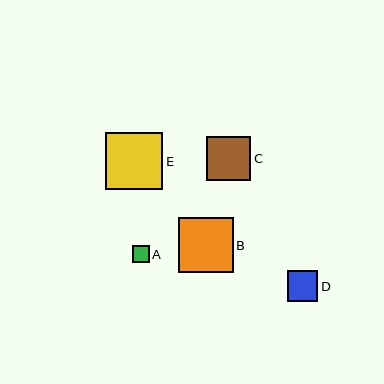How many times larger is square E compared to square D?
Square E is approximately 1.9 times the size of square D.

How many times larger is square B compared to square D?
Square B is approximately 1.8 times the size of square D.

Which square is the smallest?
Square A is the smallest with a size of approximately 17 pixels.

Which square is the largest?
Square E is the largest with a size of approximately 57 pixels.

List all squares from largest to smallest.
From largest to smallest: E, B, C, D, A.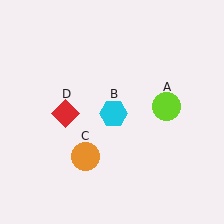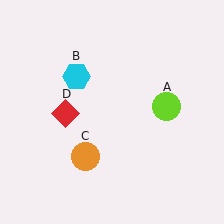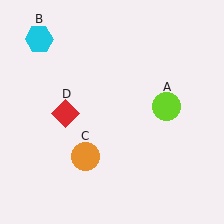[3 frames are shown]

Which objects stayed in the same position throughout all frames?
Lime circle (object A) and orange circle (object C) and red diamond (object D) remained stationary.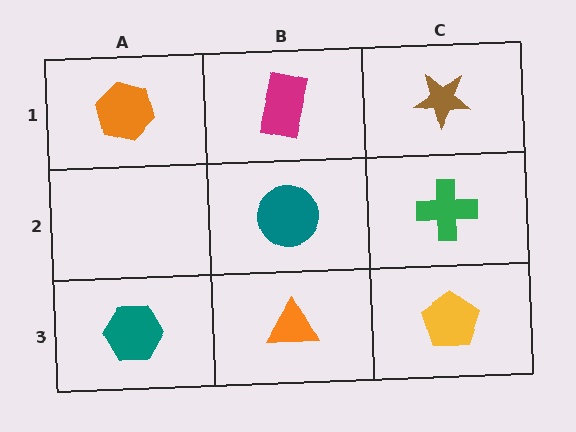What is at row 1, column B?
A magenta rectangle.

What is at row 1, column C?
A brown star.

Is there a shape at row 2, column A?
No, that cell is empty.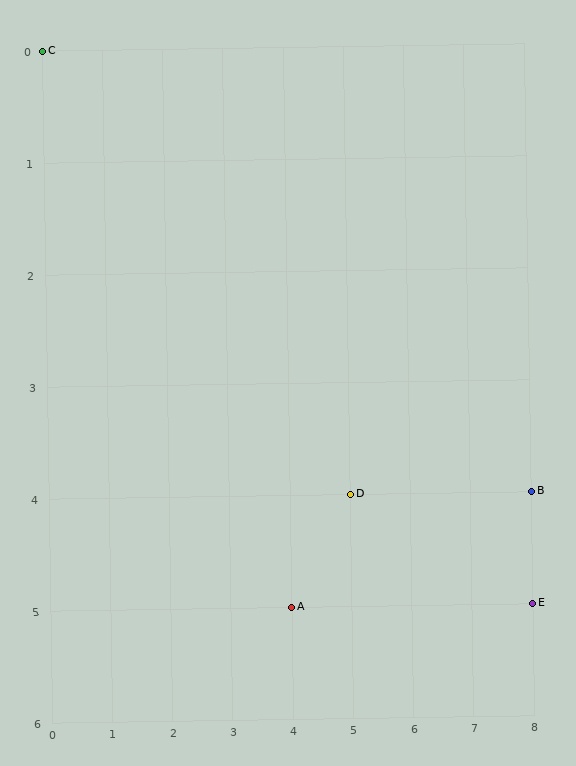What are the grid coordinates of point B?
Point B is at grid coordinates (8, 4).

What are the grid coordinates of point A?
Point A is at grid coordinates (4, 5).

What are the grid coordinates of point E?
Point E is at grid coordinates (8, 5).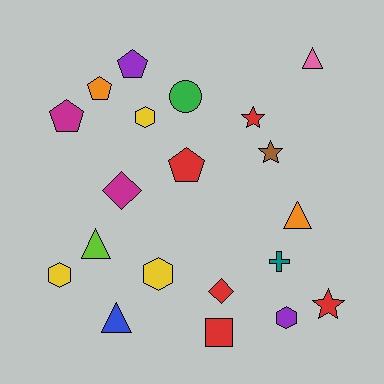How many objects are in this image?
There are 20 objects.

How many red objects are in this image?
There are 5 red objects.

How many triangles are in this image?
There are 4 triangles.